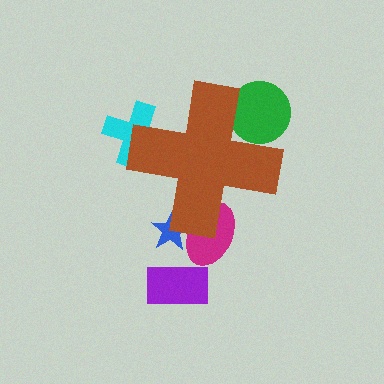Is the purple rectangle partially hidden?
No, the purple rectangle is fully visible.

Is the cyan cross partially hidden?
Yes, the cyan cross is partially hidden behind the brown cross.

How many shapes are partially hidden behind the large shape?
4 shapes are partially hidden.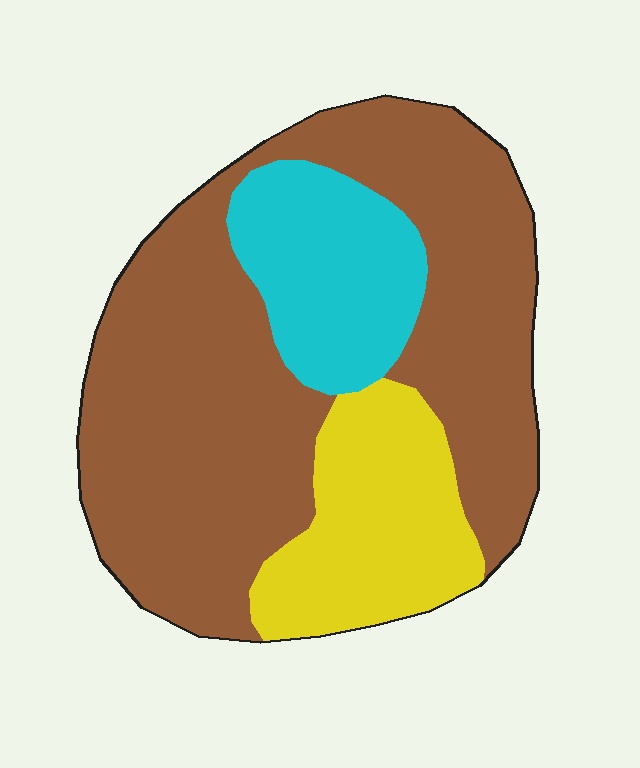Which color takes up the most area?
Brown, at roughly 65%.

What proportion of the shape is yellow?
Yellow takes up between a sixth and a third of the shape.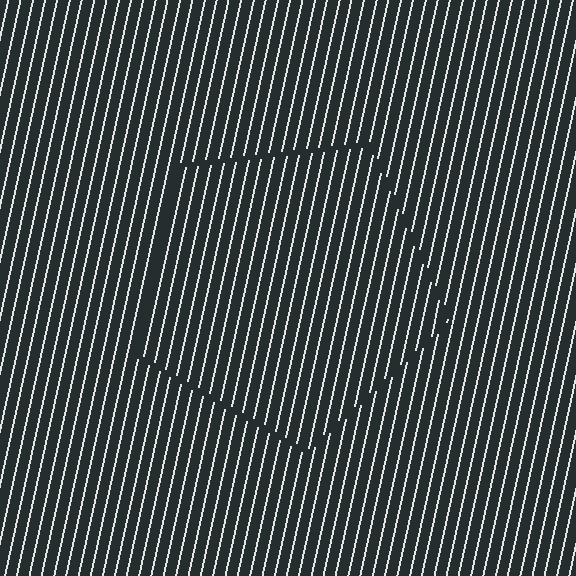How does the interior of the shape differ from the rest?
The interior of the shape contains the same grating, shifted by half a period — the contour is defined by the phase discontinuity where line-ends from the inner and outer gratings abut.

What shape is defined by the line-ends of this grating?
An illusory pentagon. The interior of the shape contains the same grating, shifted by half a period — the contour is defined by the phase discontinuity where line-ends from the inner and outer gratings abut.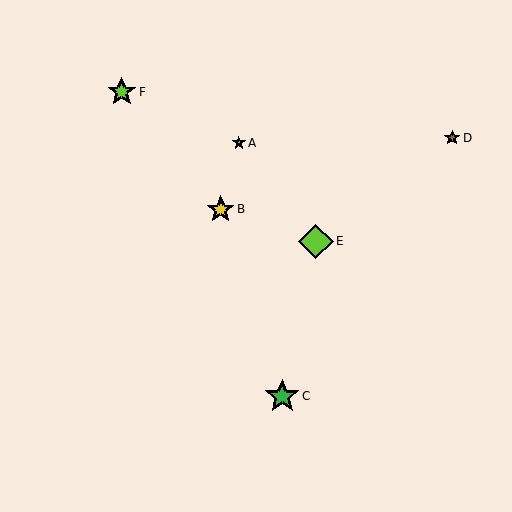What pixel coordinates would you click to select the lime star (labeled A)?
Click at (239, 143) to select the lime star A.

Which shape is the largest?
The lime diamond (labeled E) is the largest.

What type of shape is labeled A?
Shape A is a lime star.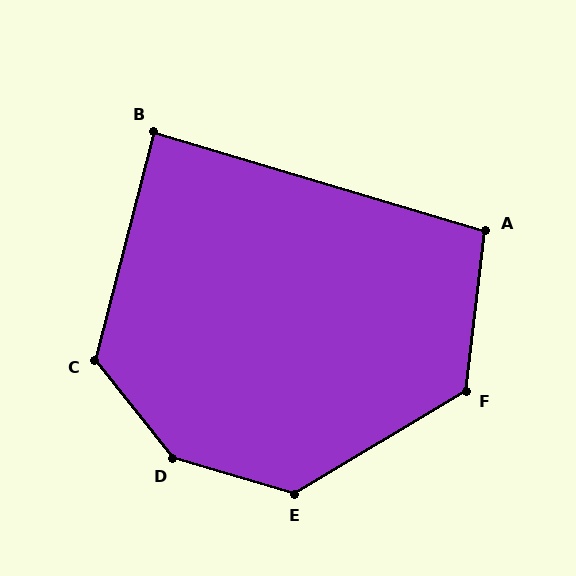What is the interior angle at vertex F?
Approximately 128 degrees (obtuse).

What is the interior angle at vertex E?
Approximately 133 degrees (obtuse).